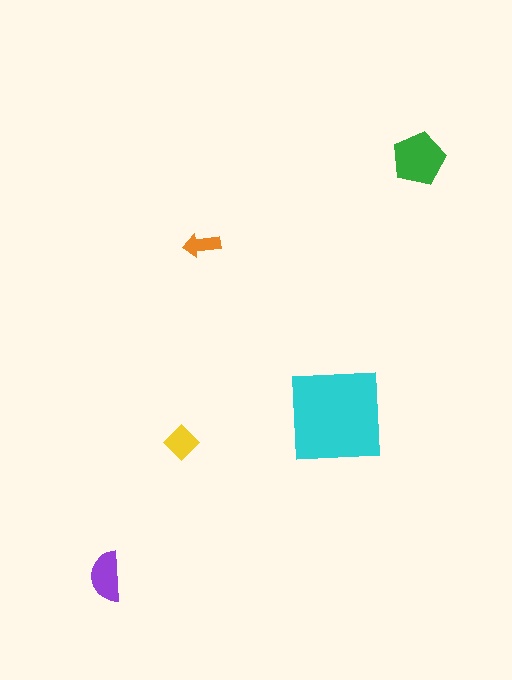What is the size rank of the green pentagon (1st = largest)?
2nd.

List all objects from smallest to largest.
The orange arrow, the yellow diamond, the purple semicircle, the green pentagon, the cyan square.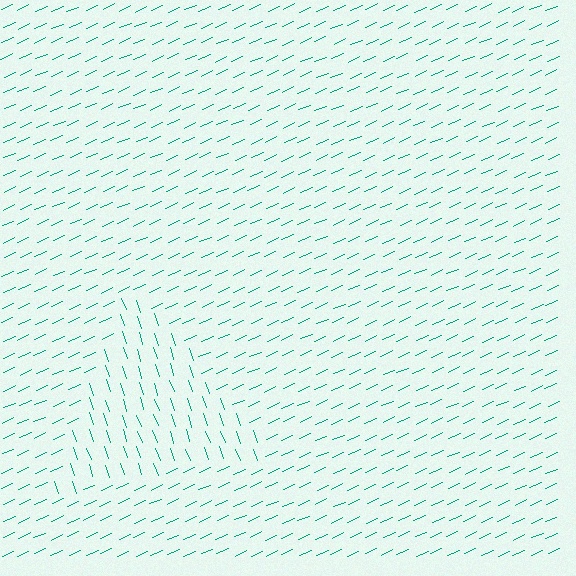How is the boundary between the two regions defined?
The boundary is defined purely by a change in line orientation (approximately 86 degrees difference). All lines are the same color and thickness.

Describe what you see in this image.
The image is filled with small teal line segments. A triangle region in the image has lines oriented differently from the surrounding lines, creating a visible texture boundary.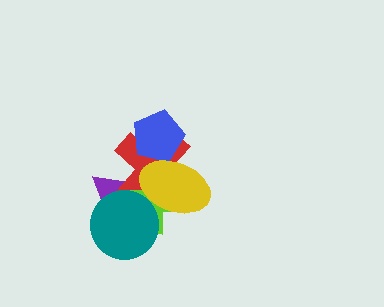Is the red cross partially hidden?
Yes, it is partially covered by another shape.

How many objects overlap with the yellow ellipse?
5 objects overlap with the yellow ellipse.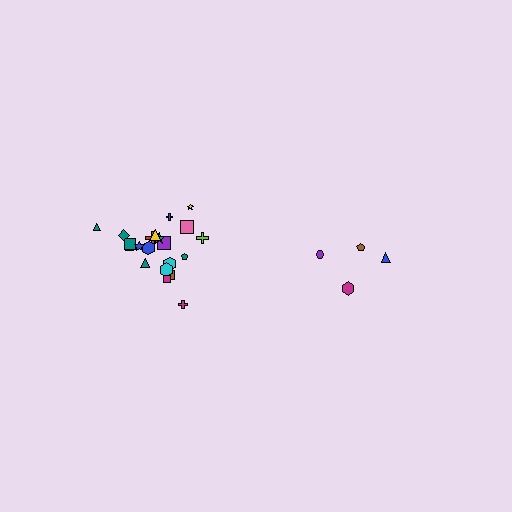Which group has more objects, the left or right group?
The left group.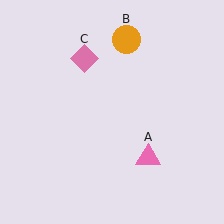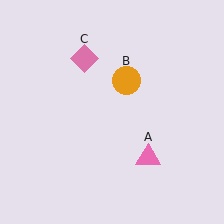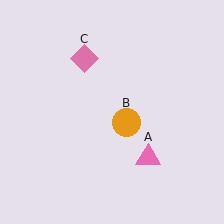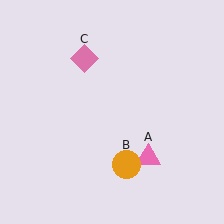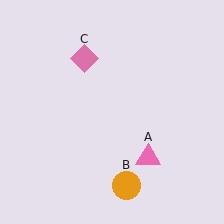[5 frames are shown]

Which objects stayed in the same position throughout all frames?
Pink triangle (object A) and pink diamond (object C) remained stationary.